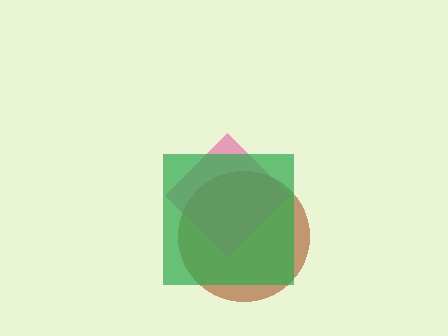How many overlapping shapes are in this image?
There are 3 overlapping shapes in the image.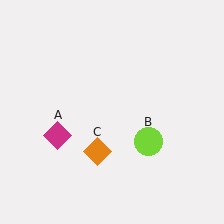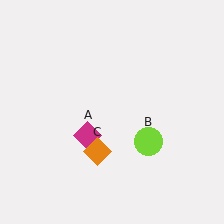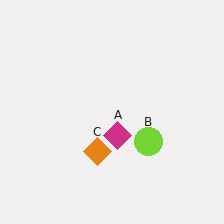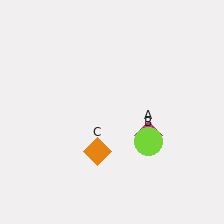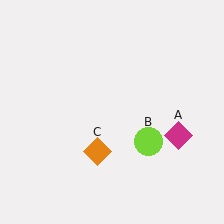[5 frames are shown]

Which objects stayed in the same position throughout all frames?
Lime circle (object B) and orange diamond (object C) remained stationary.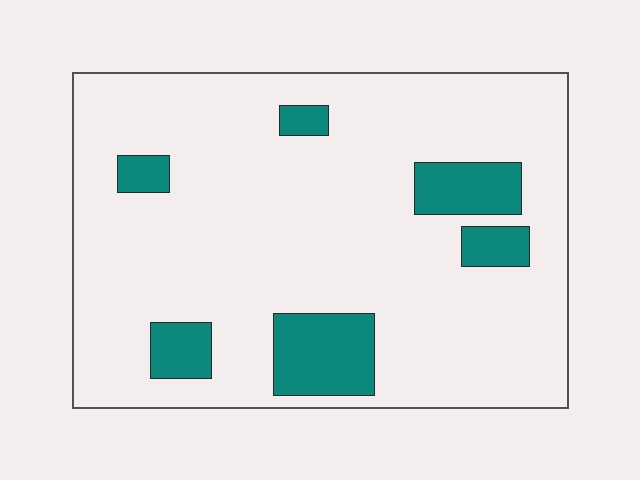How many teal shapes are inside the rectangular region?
6.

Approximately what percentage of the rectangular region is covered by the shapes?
Approximately 15%.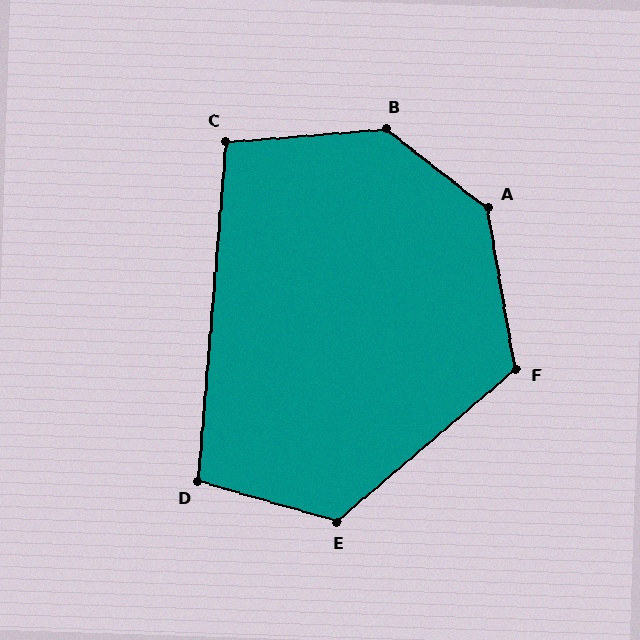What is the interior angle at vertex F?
Approximately 121 degrees (obtuse).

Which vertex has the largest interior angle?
B, at approximately 138 degrees.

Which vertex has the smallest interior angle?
C, at approximately 99 degrees.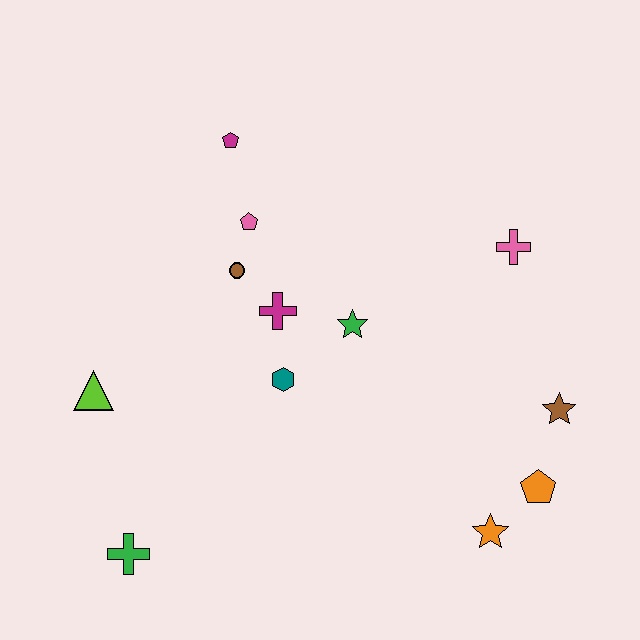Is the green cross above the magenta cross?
No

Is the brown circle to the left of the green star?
Yes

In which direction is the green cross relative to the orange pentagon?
The green cross is to the left of the orange pentagon.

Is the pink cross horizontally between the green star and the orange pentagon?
Yes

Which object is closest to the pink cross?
The brown star is closest to the pink cross.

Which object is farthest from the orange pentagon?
The magenta pentagon is farthest from the orange pentagon.